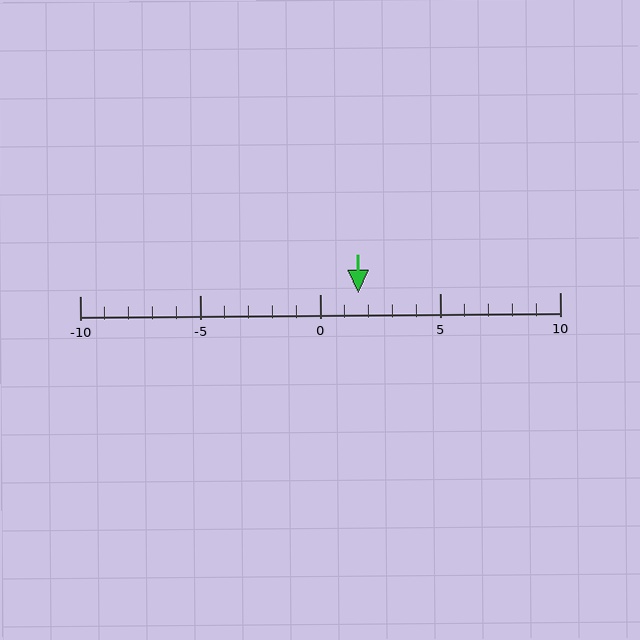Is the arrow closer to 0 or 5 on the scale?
The arrow is closer to 0.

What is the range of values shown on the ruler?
The ruler shows values from -10 to 10.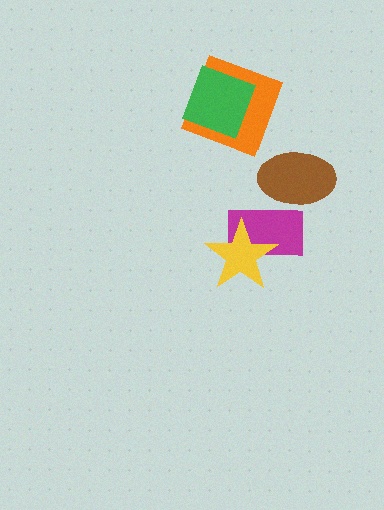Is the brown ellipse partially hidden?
Yes, it is partially covered by another shape.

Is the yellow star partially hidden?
No, no other shape covers it.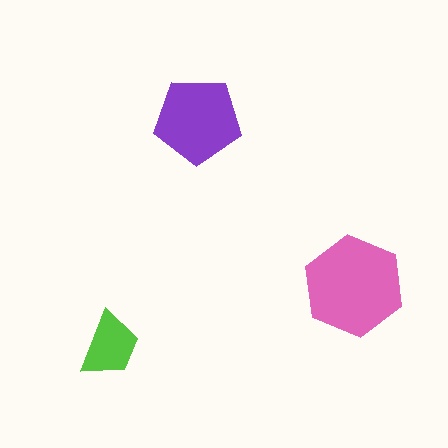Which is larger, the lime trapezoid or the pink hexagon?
The pink hexagon.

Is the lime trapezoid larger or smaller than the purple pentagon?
Smaller.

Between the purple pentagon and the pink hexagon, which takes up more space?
The pink hexagon.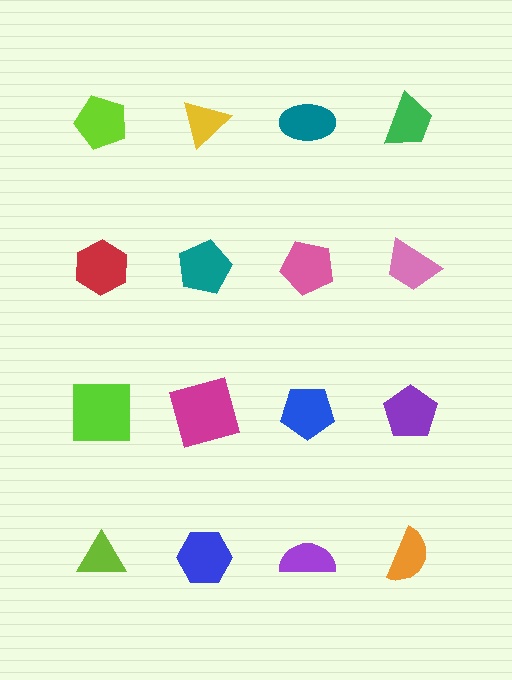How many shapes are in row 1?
4 shapes.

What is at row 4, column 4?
An orange semicircle.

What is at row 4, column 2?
A blue hexagon.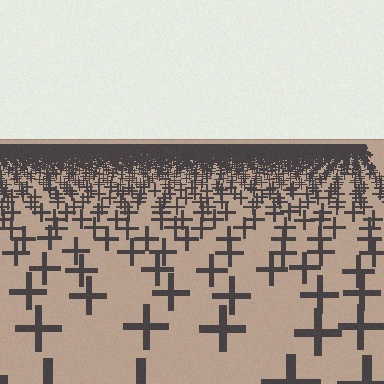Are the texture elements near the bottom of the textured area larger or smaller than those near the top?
Larger. Near the bottom, elements are closer to the viewer and appear at a bigger on-screen size.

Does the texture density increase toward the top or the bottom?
Density increases toward the top.